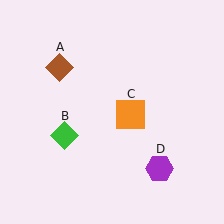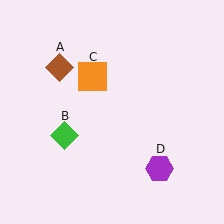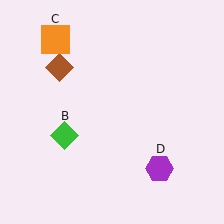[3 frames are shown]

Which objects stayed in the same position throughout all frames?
Brown diamond (object A) and green diamond (object B) and purple hexagon (object D) remained stationary.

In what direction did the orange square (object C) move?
The orange square (object C) moved up and to the left.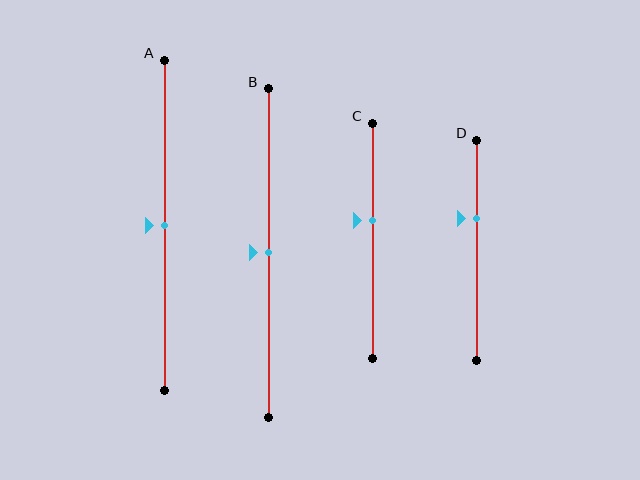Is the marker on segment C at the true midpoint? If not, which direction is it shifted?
No, the marker on segment C is shifted upward by about 9% of the segment length.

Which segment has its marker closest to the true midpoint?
Segment A has its marker closest to the true midpoint.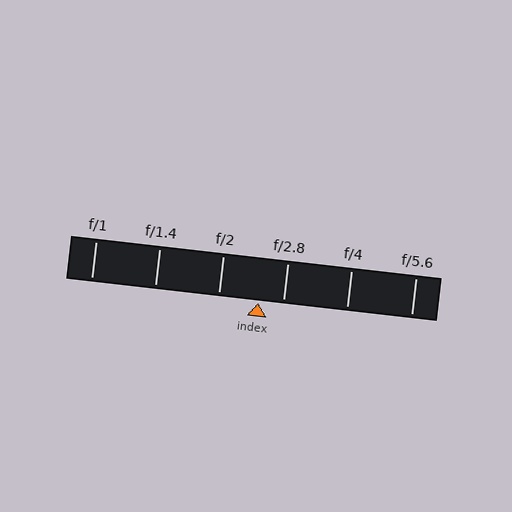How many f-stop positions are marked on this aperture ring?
There are 6 f-stop positions marked.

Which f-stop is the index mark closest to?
The index mark is closest to f/2.8.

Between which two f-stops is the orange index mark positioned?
The index mark is between f/2 and f/2.8.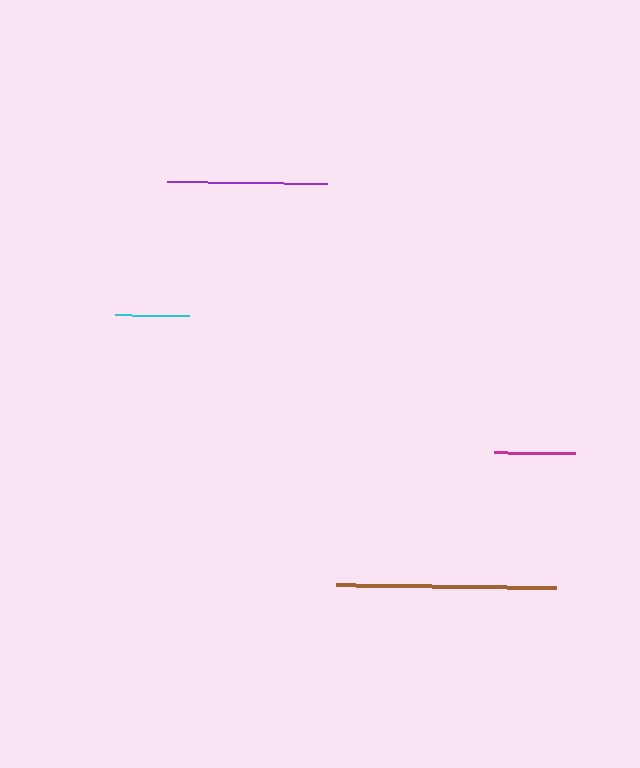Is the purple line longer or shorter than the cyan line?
The purple line is longer than the cyan line.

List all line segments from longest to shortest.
From longest to shortest: brown, purple, magenta, cyan.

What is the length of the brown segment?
The brown segment is approximately 220 pixels long.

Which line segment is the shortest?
The cyan line is the shortest at approximately 74 pixels.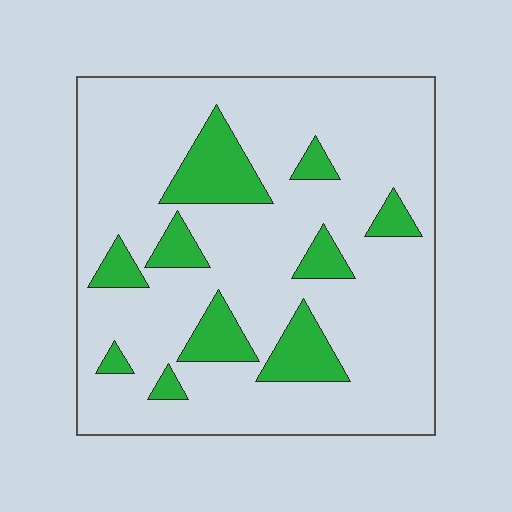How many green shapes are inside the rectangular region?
10.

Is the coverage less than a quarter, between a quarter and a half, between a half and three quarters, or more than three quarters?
Less than a quarter.